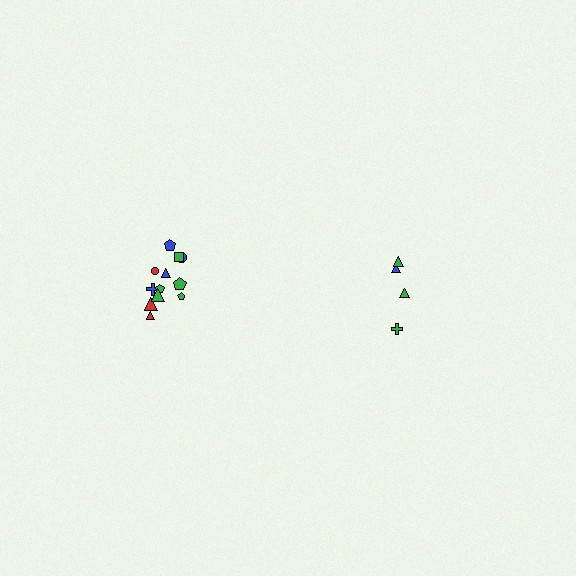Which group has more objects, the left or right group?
The left group.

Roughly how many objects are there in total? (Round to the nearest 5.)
Roughly 15 objects in total.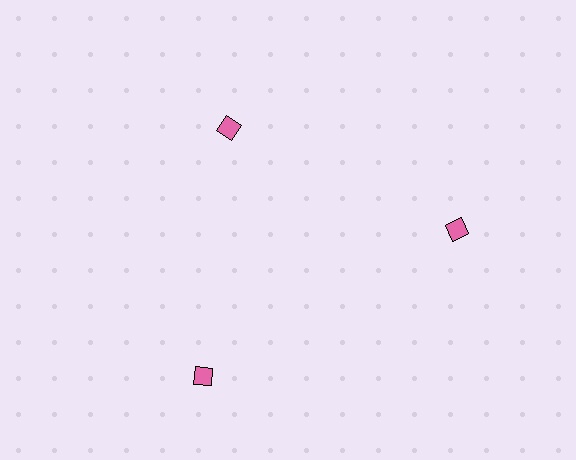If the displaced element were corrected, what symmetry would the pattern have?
It would have 3-fold rotational symmetry — the pattern would map onto itself every 120 degrees.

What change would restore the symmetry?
The symmetry would be restored by moving it outward, back onto the ring so that all 3 diamonds sit at equal angles and equal distance from the center.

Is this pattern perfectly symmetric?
No. The 3 pink diamonds are arranged in a ring, but one element near the 11 o'clock position is pulled inward toward the center, breaking the 3-fold rotational symmetry.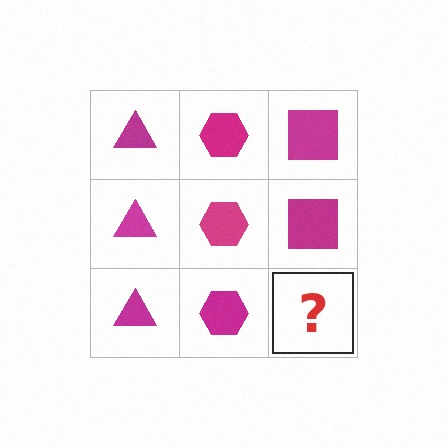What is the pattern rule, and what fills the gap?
The rule is that each column has a consistent shape. The gap should be filled with a magenta square.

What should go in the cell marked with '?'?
The missing cell should contain a magenta square.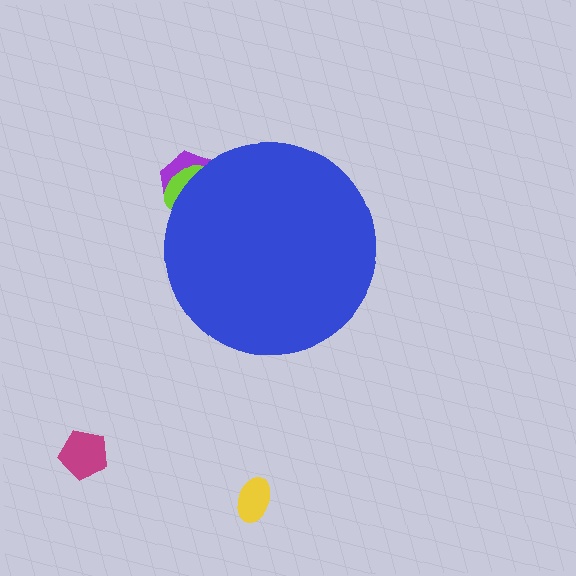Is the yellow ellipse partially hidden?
No, the yellow ellipse is fully visible.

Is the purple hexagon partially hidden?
Yes, the purple hexagon is partially hidden behind the blue circle.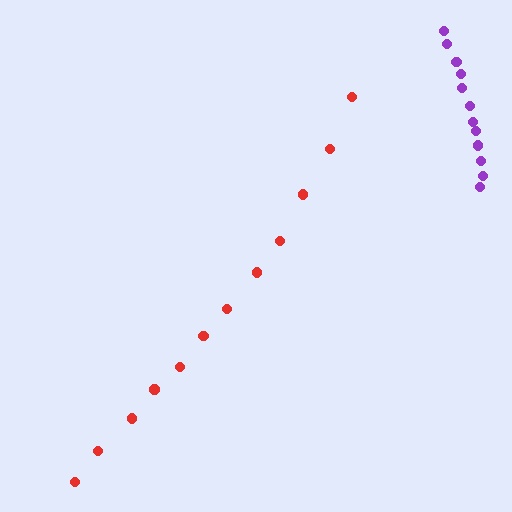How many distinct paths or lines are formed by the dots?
There are 2 distinct paths.